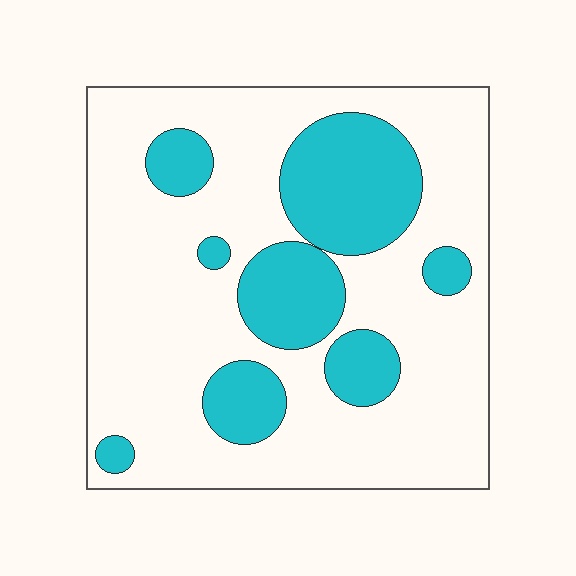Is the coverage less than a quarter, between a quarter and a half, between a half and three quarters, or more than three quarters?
Between a quarter and a half.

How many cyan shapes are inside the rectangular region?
8.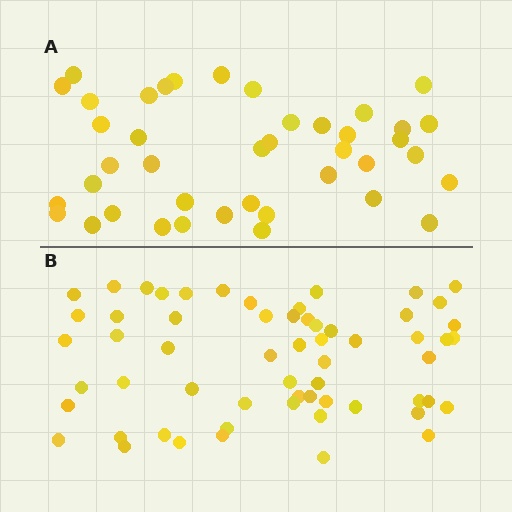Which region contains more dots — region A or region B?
Region B (the bottom region) has more dots.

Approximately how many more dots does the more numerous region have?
Region B has approximately 20 more dots than region A.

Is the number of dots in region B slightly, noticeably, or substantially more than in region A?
Region B has substantially more. The ratio is roughly 1.5 to 1.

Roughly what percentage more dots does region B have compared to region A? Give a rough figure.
About 45% more.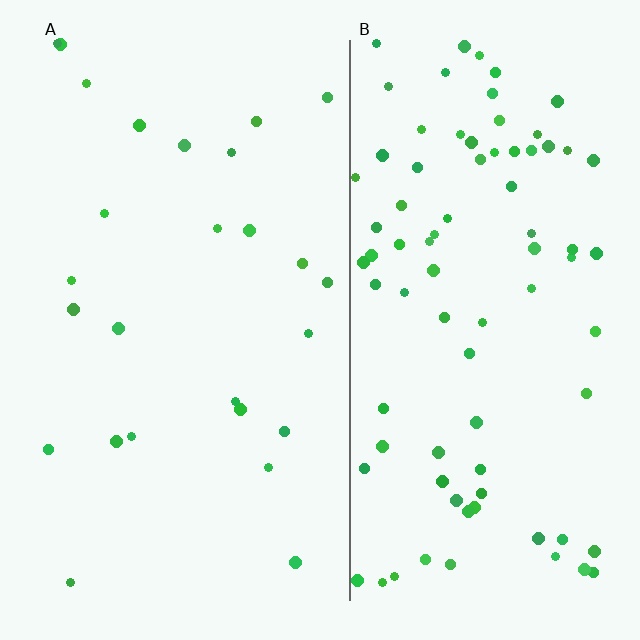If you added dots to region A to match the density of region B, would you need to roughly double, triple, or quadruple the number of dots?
Approximately triple.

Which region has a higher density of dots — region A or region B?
B (the right).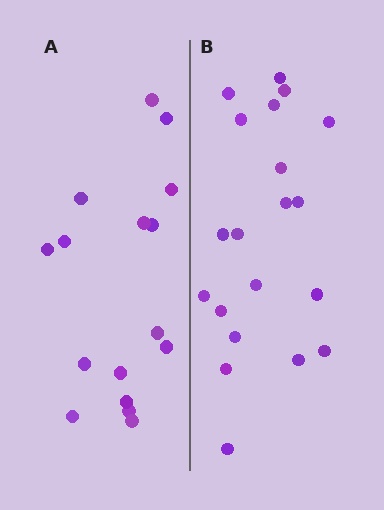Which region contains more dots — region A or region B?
Region B (the right region) has more dots.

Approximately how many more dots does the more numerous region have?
Region B has about 4 more dots than region A.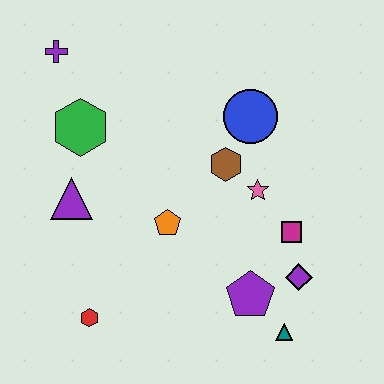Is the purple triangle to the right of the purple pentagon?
No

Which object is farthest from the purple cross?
The teal triangle is farthest from the purple cross.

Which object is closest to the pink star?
The brown hexagon is closest to the pink star.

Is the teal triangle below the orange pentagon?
Yes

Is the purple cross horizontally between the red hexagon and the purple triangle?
No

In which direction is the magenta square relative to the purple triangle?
The magenta square is to the right of the purple triangle.